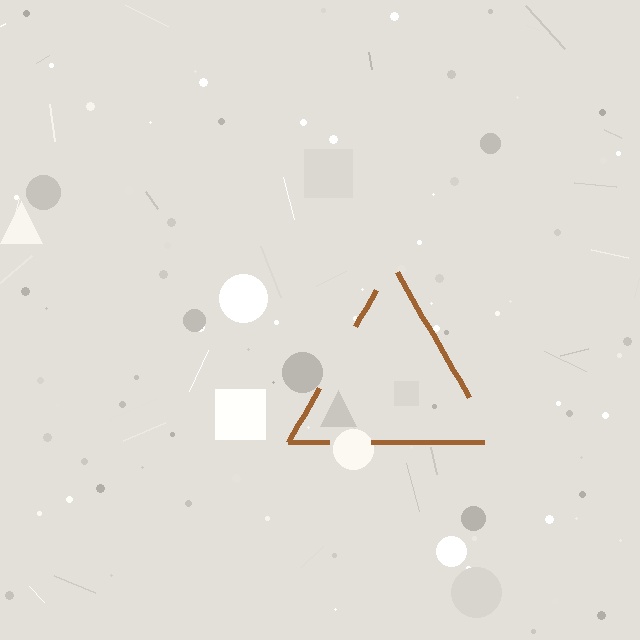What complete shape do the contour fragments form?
The contour fragments form a triangle.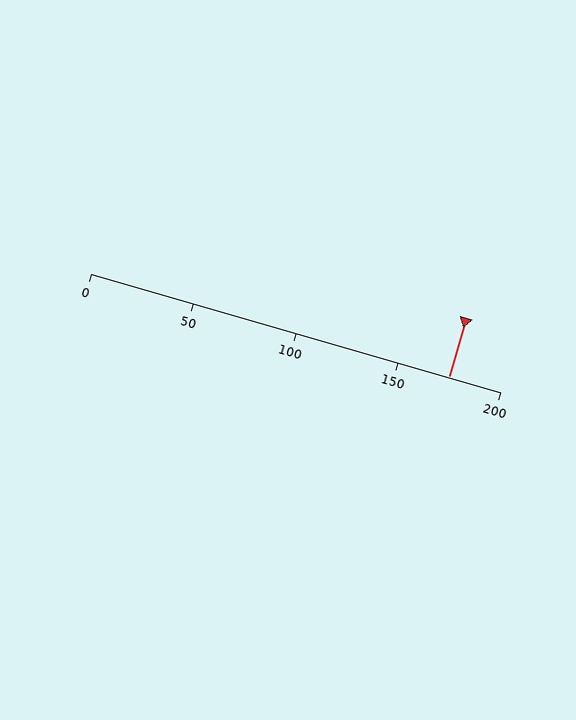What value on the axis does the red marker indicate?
The marker indicates approximately 175.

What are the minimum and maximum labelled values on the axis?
The axis runs from 0 to 200.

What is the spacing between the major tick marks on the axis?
The major ticks are spaced 50 apart.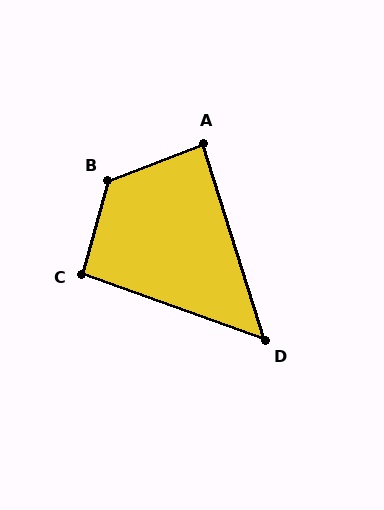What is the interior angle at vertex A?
Approximately 86 degrees (approximately right).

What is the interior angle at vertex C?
Approximately 94 degrees (approximately right).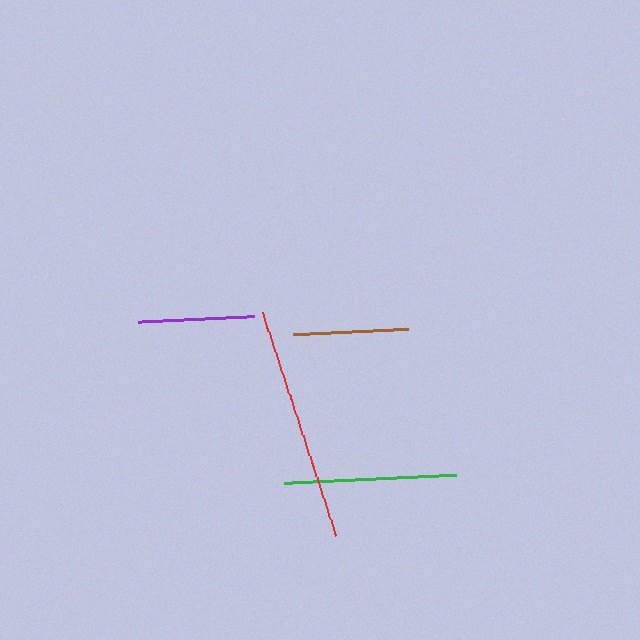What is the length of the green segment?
The green segment is approximately 173 pixels long.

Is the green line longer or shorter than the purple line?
The green line is longer than the purple line.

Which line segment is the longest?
The red line is the longest at approximately 236 pixels.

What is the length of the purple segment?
The purple segment is approximately 117 pixels long.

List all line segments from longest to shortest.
From longest to shortest: red, green, purple, brown.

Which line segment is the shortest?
The brown line is the shortest at approximately 115 pixels.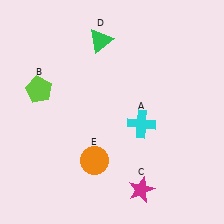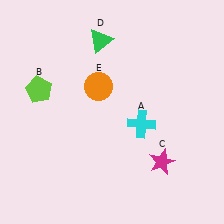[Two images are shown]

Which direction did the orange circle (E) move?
The orange circle (E) moved up.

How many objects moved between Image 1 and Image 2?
2 objects moved between the two images.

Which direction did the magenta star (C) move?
The magenta star (C) moved up.